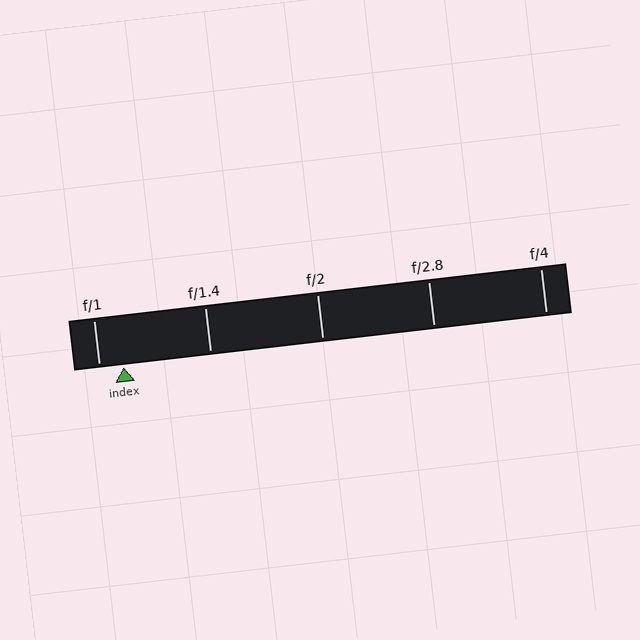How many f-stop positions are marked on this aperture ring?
There are 5 f-stop positions marked.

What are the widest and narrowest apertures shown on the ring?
The widest aperture shown is f/1 and the narrowest is f/4.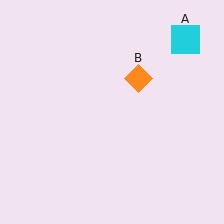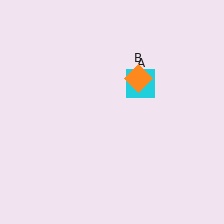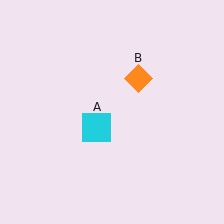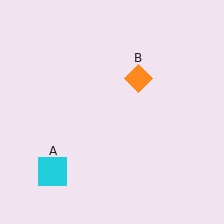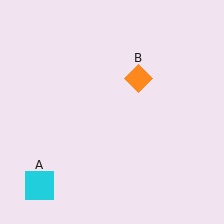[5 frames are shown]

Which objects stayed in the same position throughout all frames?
Orange diamond (object B) remained stationary.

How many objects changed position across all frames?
1 object changed position: cyan square (object A).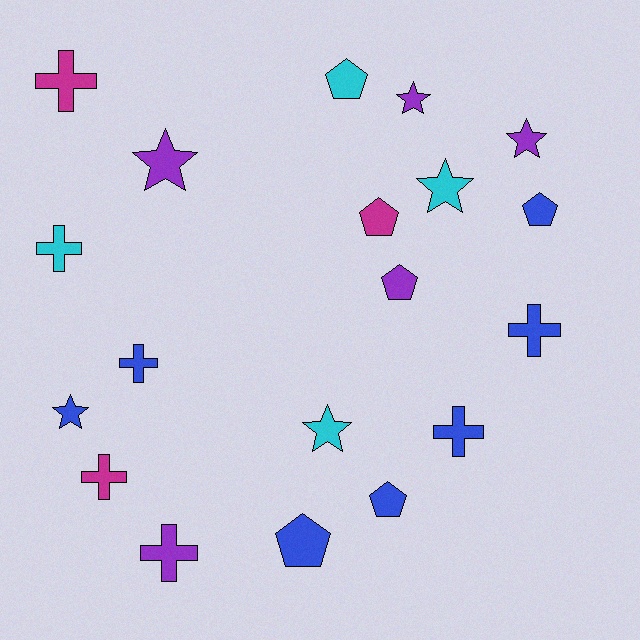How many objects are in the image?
There are 19 objects.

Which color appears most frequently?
Blue, with 7 objects.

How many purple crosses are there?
There is 1 purple cross.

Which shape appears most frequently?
Cross, with 7 objects.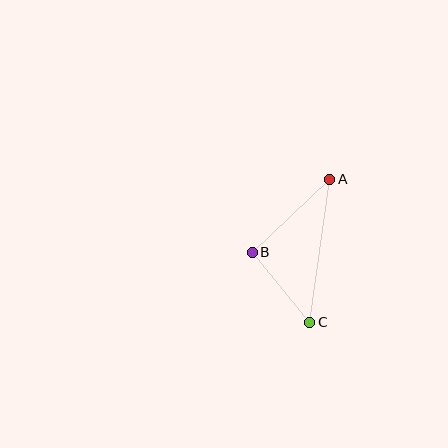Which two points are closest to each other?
Points B and C are closest to each other.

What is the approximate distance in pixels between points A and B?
The distance between A and B is approximately 107 pixels.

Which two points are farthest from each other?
Points A and C are farthest from each other.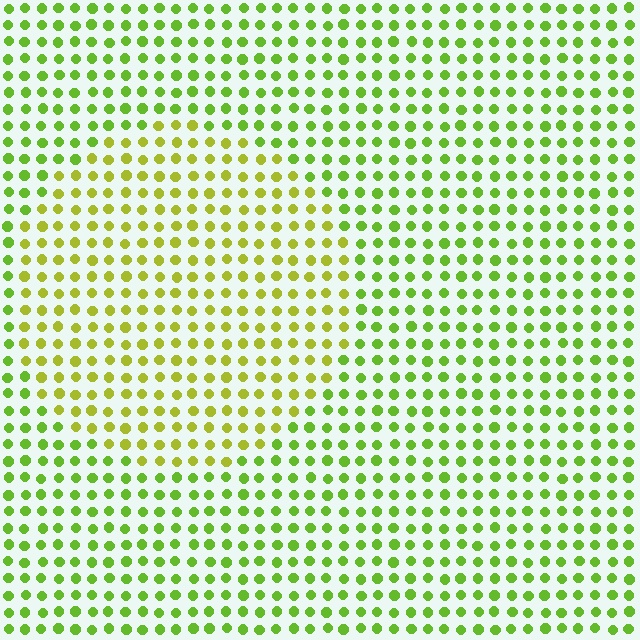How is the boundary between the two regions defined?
The boundary is defined purely by a slight shift in hue (about 28 degrees). Spacing, size, and orientation are identical on both sides.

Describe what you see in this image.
The image is filled with small lime elements in a uniform arrangement. A circle-shaped region is visible where the elements are tinted to a slightly different hue, forming a subtle color boundary.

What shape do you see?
I see a circle.